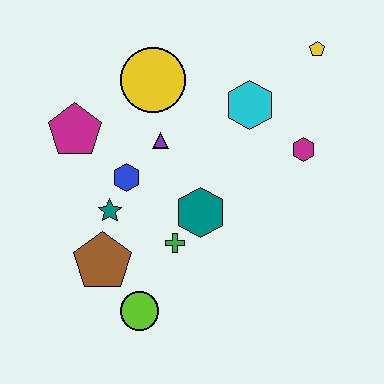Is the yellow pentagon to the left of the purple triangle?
No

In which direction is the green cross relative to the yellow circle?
The green cross is below the yellow circle.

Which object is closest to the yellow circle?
The purple triangle is closest to the yellow circle.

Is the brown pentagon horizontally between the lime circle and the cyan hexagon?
No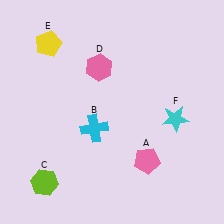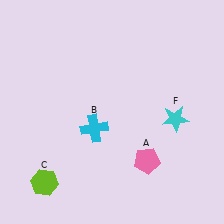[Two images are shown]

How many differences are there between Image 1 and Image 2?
There are 2 differences between the two images.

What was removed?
The yellow pentagon (E), the pink hexagon (D) were removed in Image 2.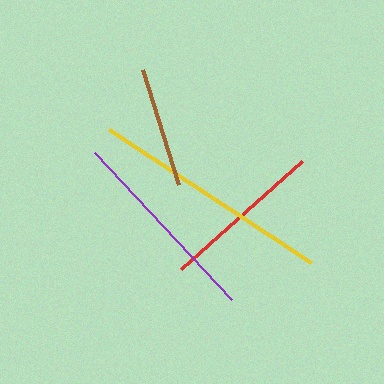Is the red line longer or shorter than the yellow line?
The yellow line is longer than the red line.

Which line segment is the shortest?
The brown line is the shortest at approximately 121 pixels.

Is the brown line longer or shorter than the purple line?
The purple line is longer than the brown line.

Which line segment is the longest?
The yellow line is the longest at approximately 241 pixels.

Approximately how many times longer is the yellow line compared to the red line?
The yellow line is approximately 1.5 times the length of the red line.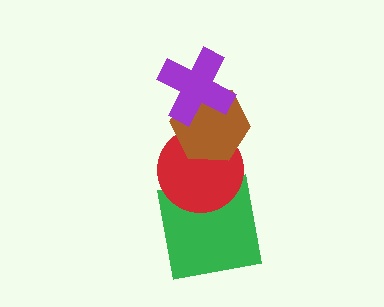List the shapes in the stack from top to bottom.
From top to bottom: the purple cross, the brown hexagon, the red circle, the green square.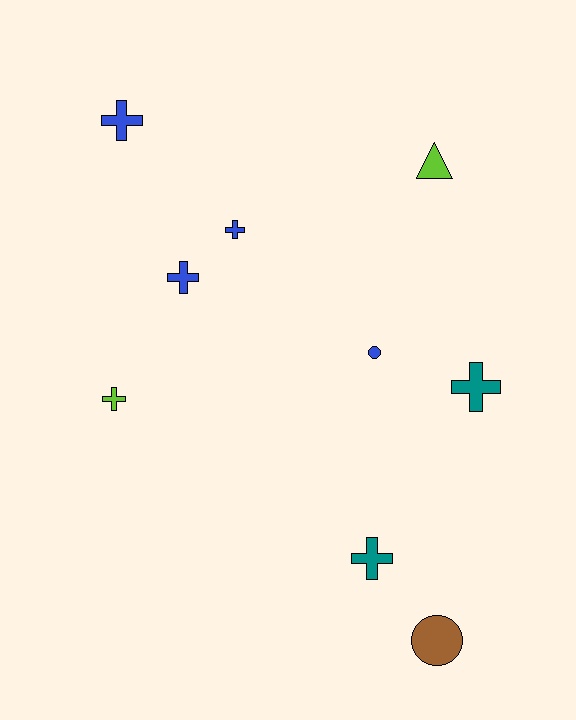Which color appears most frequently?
Blue, with 4 objects.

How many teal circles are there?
There are no teal circles.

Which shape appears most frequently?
Cross, with 6 objects.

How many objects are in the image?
There are 9 objects.